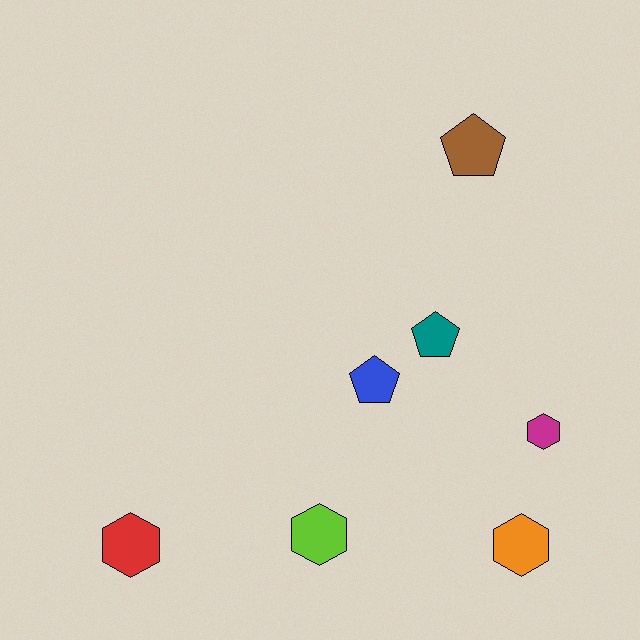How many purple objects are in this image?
There are no purple objects.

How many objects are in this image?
There are 7 objects.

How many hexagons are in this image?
There are 4 hexagons.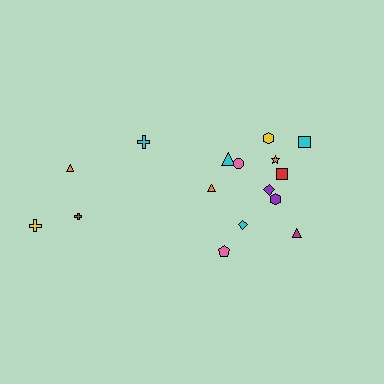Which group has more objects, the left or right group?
The right group.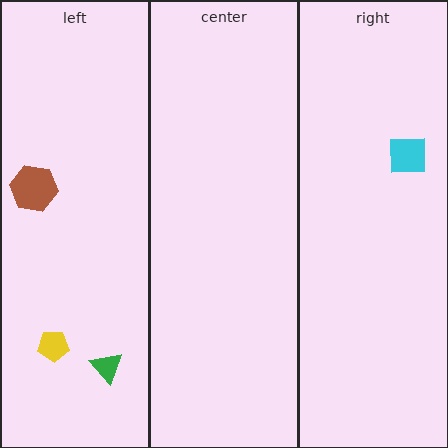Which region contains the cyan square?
The right region.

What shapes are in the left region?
The green triangle, the yellow pentagon, the brown hexagon.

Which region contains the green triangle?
The left region.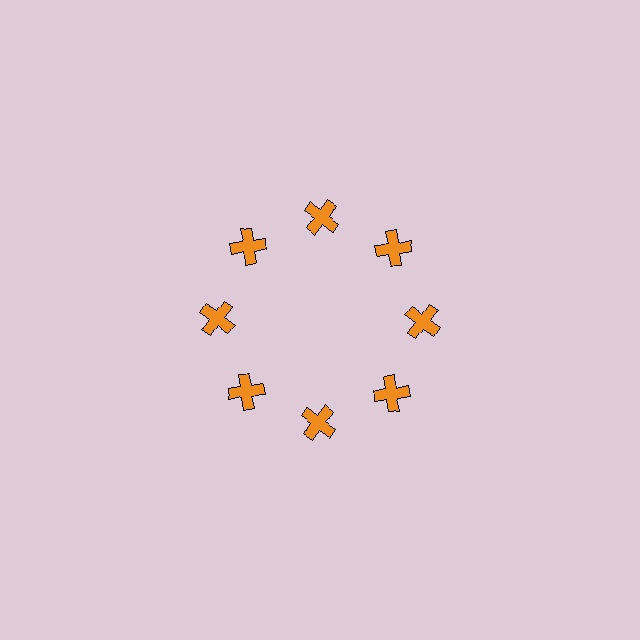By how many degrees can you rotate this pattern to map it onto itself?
The pattern maps onto itself every 45 degrees of rotation.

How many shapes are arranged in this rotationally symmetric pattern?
There are 8 shapes, arranged in 8 groups of 1.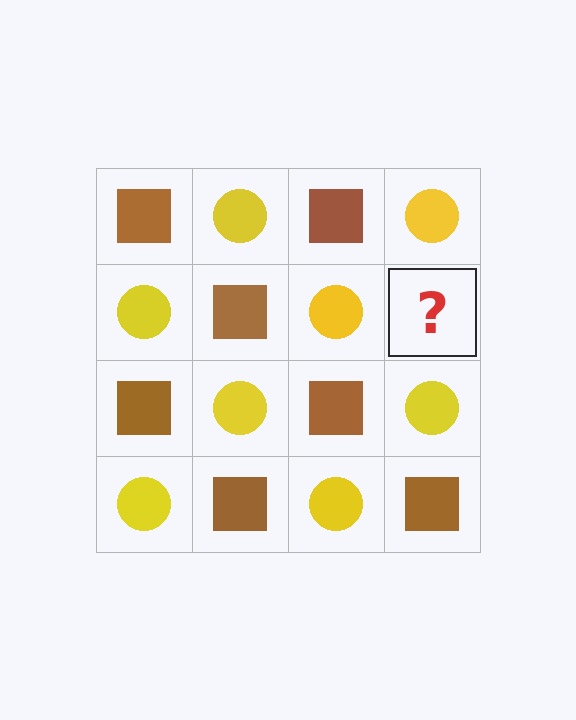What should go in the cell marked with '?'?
The missing cell should contain a brown square.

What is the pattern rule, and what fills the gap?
The rule is that it alternates brown square and yellow circle in a checkerboard pattern. The gap should be filled with a brown square.